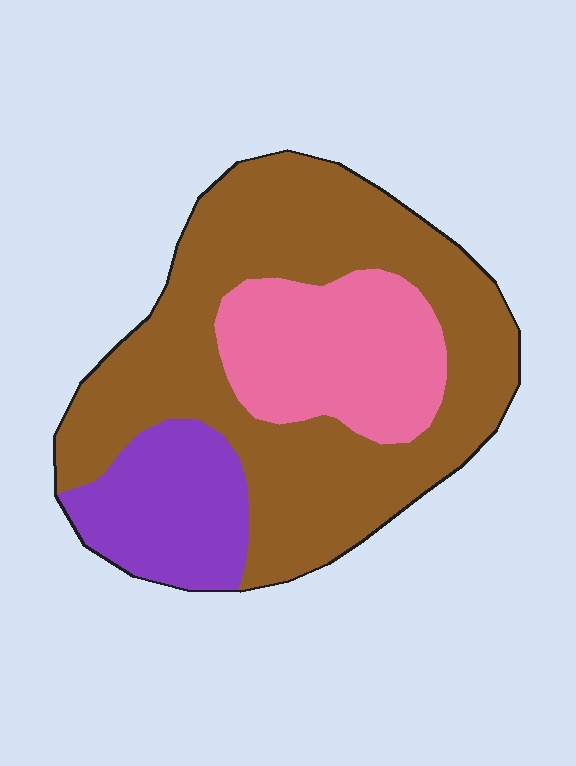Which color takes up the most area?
Brown, at roughly 60%.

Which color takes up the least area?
Purple, at roughly 15%.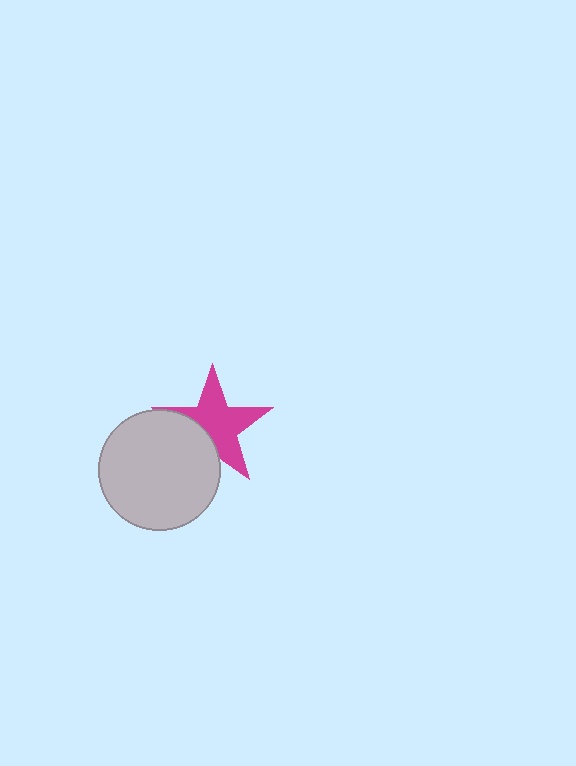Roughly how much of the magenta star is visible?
Most of it is visible (roughly 67%).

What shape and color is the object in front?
The object in front is a light gray circle.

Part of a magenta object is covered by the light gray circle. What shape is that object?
It is a star.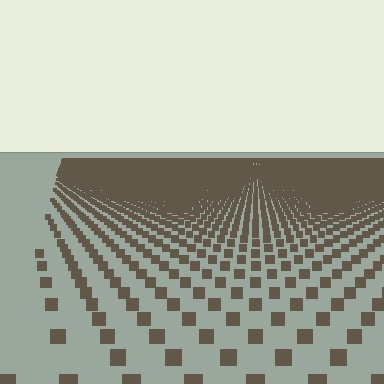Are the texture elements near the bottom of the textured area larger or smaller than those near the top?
Larger. Near the bottom, elements are closer to the viewer and appear at a bigger on-screen size.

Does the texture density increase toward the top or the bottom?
Density increases toward the top.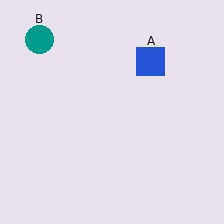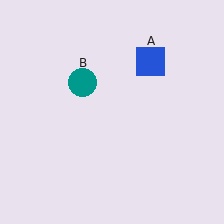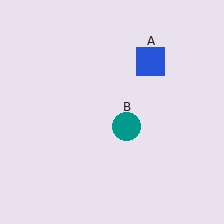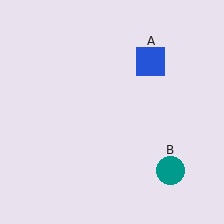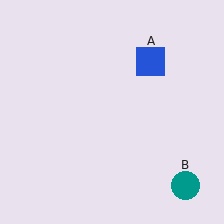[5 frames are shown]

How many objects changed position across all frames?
1 object changed position: teal circle (object B).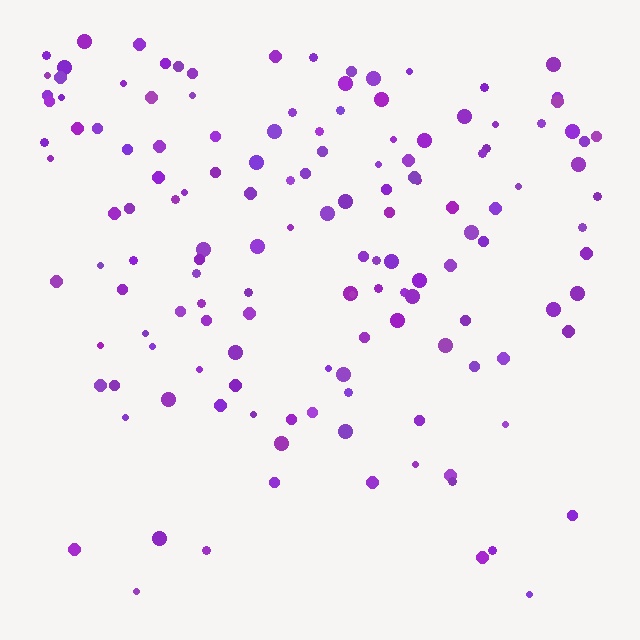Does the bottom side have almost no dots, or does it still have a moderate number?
Still a moderate number, just noticeably fewer than the top.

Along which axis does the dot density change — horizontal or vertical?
Vertical.